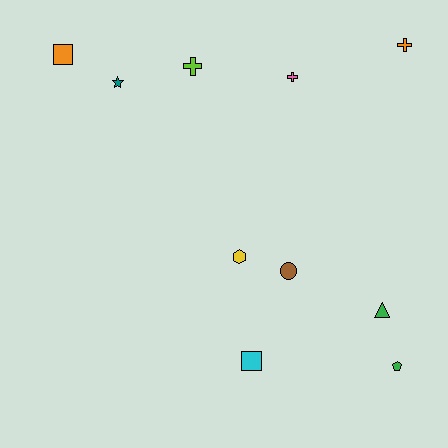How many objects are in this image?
There are 10 objects.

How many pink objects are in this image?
There is 1 pink object.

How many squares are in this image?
There are 2 squares.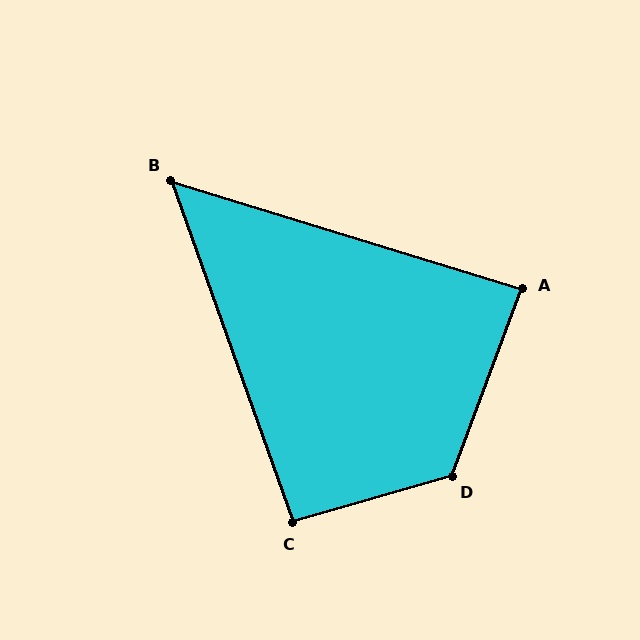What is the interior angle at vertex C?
Approximately 93 degrees (approximately right).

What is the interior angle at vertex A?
Approximately 87 degrees (approximately right).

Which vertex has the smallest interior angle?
B, at approximately 53 degrees.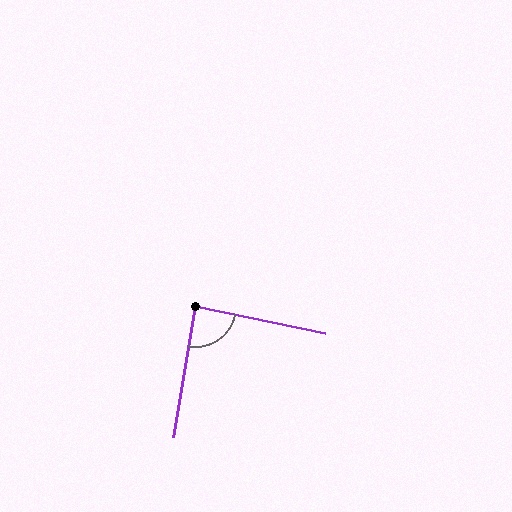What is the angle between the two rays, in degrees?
Approximately 88 degrees.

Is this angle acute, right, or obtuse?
It is approximately a right angle.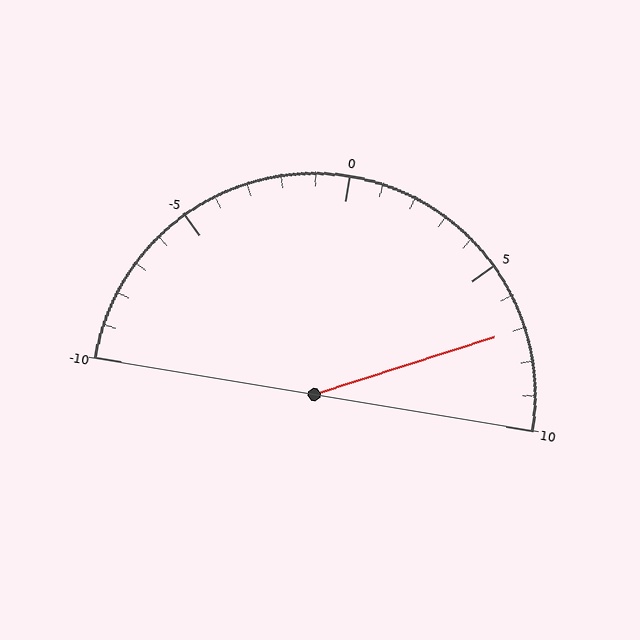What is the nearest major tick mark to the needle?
The nearest major tick mark is 5.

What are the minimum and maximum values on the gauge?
The gauge ranges from -10 to 10.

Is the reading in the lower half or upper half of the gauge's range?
The reading is in the upper half of the range (-10 to 10).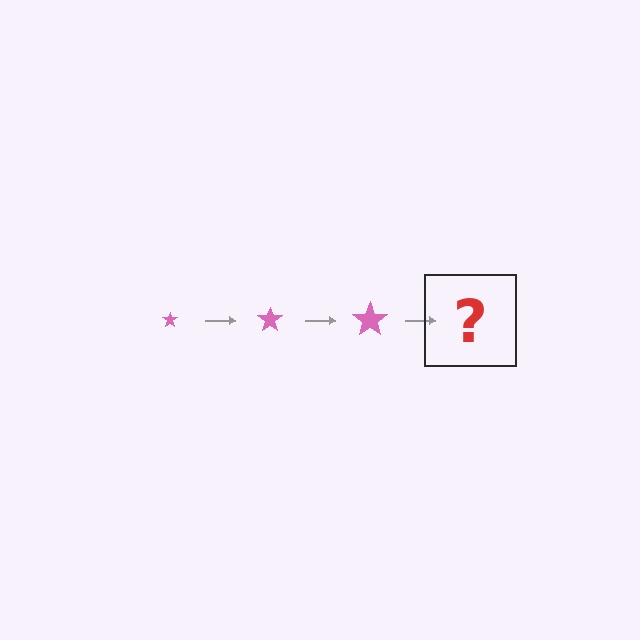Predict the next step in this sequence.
The next step is a pink star, larger than the previous one.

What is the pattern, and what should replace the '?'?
The pattern is that the star gets progressively larger each step. The '?' should be a pink star, larger than the previous one.